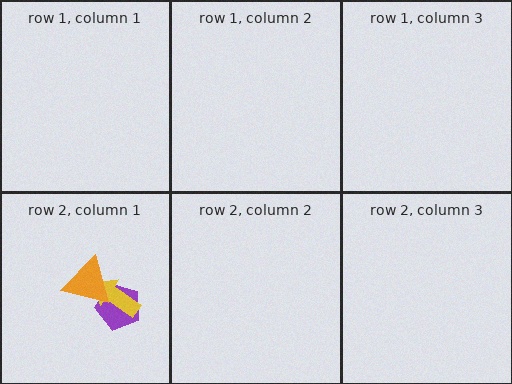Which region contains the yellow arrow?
The row 2, column 1 region.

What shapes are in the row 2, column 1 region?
The purple pentagon, the yellow arrow, the orange triangle.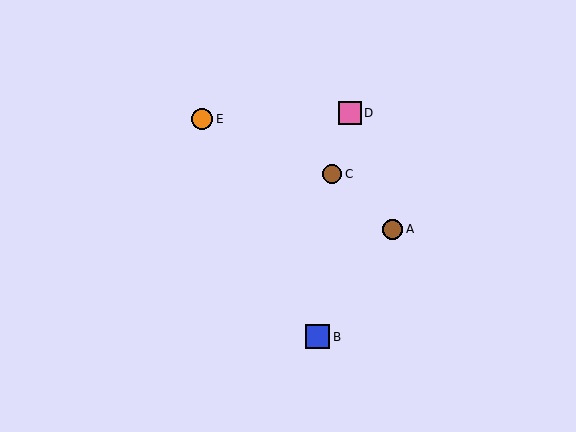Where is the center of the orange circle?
The center of the orange circle is at (202, 119).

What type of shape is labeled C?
Shape C is a brown circle.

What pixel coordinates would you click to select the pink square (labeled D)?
Click at (350, 113) to select the pink square D.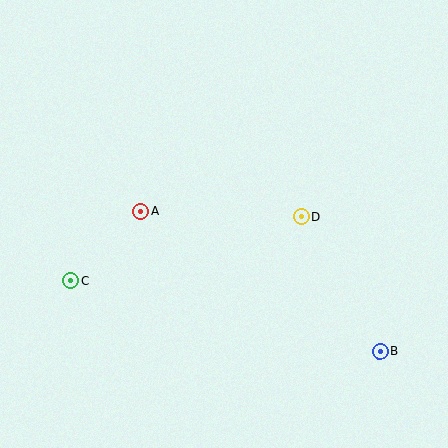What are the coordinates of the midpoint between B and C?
The midpoint between B and C is at (226, 316).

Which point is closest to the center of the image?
Point D at (302, 217) is closest to the center.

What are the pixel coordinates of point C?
Point C is at (71, 281).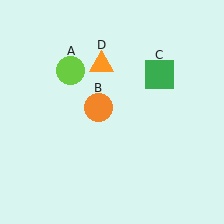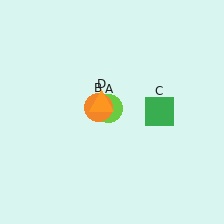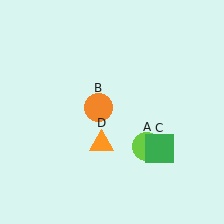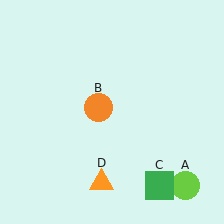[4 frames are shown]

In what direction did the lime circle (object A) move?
The lime circle (object A) moved down and to the right.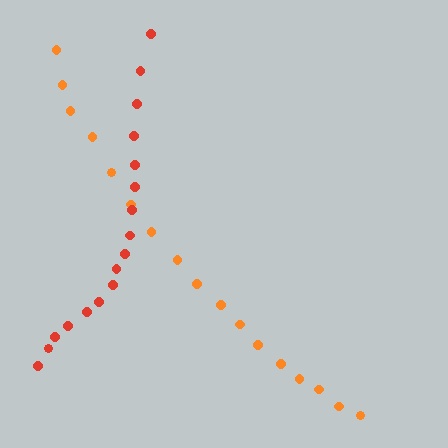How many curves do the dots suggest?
There are 2 distinct paths.